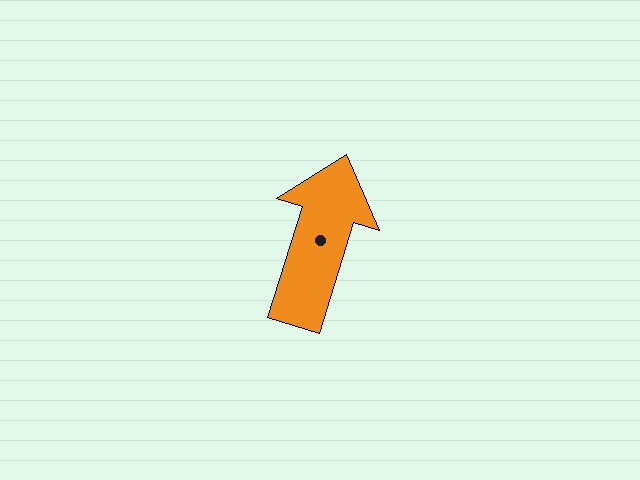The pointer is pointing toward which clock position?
Roughly 1 o'clock.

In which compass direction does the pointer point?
North.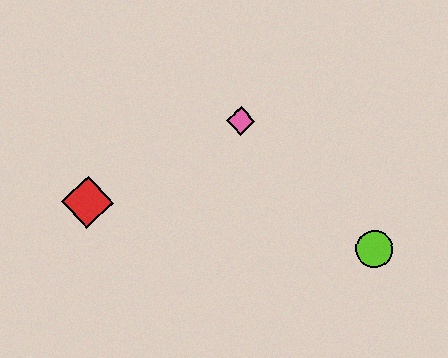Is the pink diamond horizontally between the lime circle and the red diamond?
Yes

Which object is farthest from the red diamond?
The lime circle is farthest from the red diamond.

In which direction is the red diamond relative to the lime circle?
The red diamond is to the left of the lime circle.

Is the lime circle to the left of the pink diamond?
No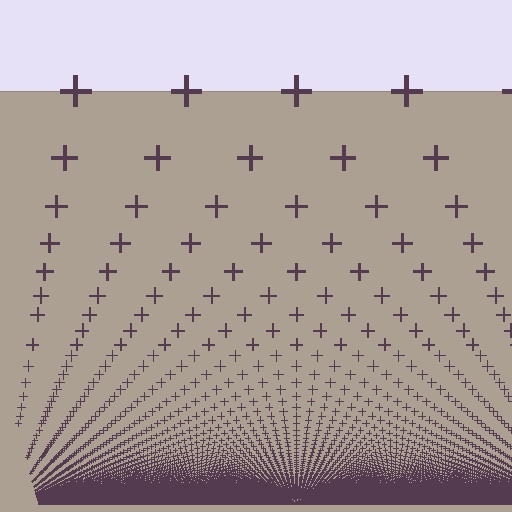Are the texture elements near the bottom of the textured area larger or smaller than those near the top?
Smaller. The gradient is inverted — elements near the bottom are smaller and denser.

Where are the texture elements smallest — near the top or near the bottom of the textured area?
Near the bottom.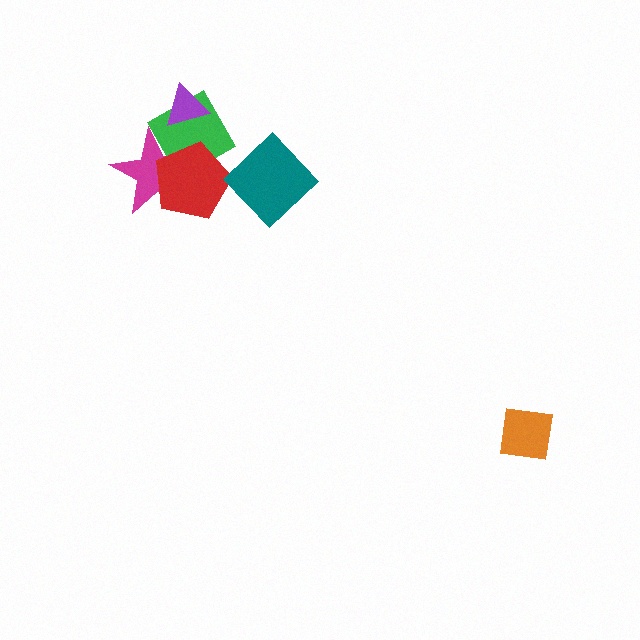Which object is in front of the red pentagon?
The teal diamond is in front of the red pentagon.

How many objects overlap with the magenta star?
2 objects overlap with the magenta star.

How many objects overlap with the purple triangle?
1 object overlaps with the purple triangle.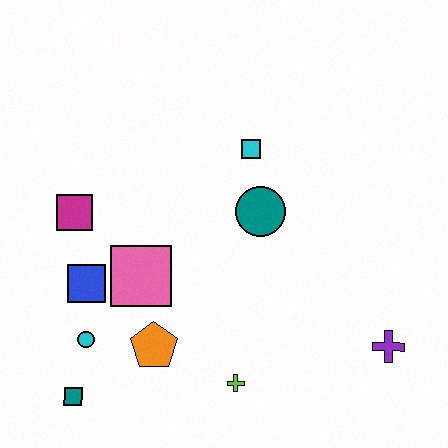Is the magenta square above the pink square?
Yes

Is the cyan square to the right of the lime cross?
Yes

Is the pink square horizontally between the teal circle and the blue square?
Yes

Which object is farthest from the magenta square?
The purple cross is farthest from the magenta square.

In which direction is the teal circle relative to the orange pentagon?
The teal circle is above the orange pentagon.